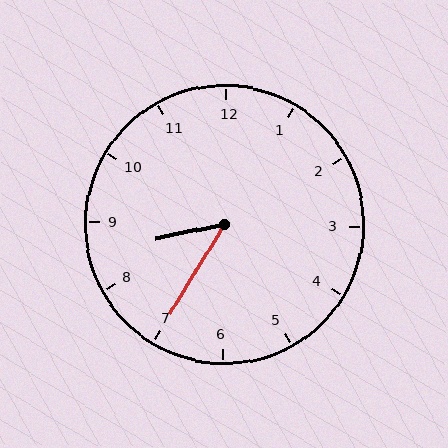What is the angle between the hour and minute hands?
Approximately 48 degrees.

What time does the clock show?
8:35.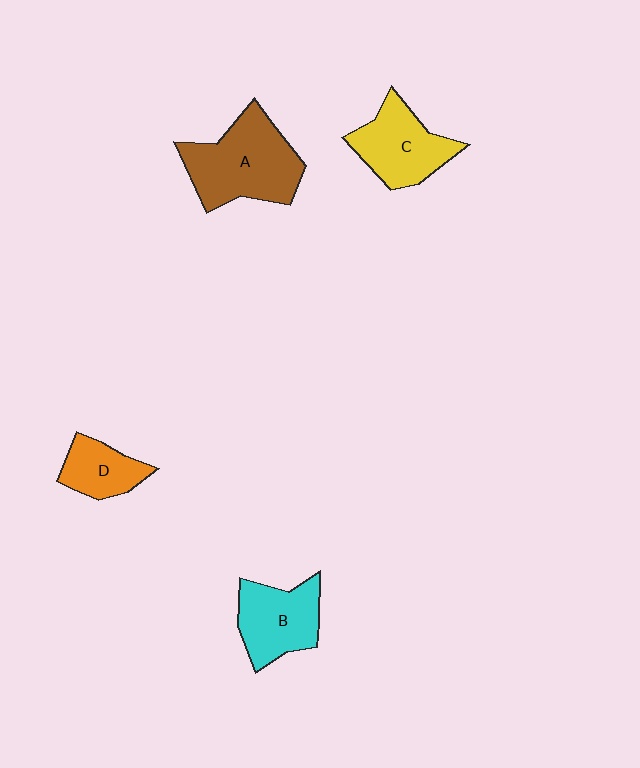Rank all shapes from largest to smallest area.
From largest to smallest: A (brown), C (yellow), B (cyan), D (orange).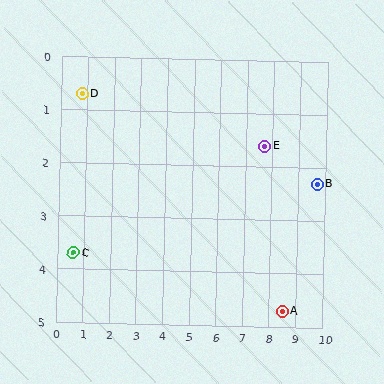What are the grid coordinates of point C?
Point C is at approximately (0.6, 3.7).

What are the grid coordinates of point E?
Point E is at approximately (7.7, 1.6).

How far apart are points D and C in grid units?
Points D and C are about 3.0 grid units apart.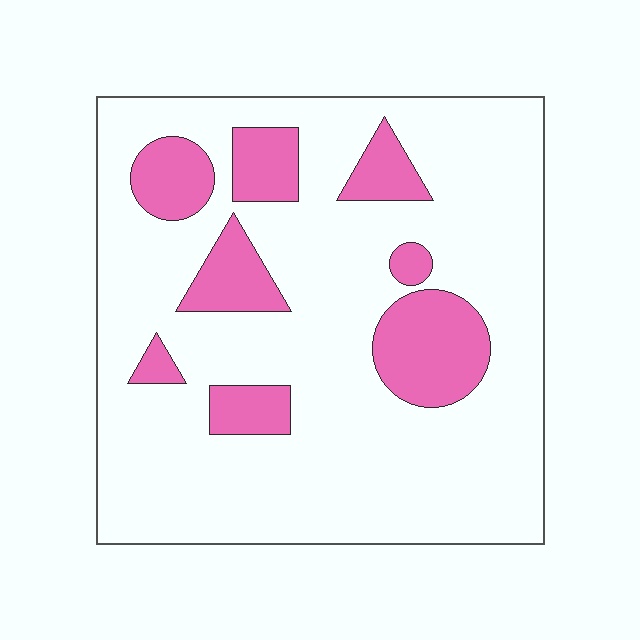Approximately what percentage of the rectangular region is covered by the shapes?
Approximately 20%.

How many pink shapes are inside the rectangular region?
8.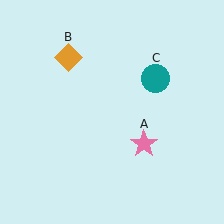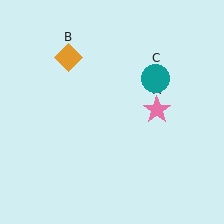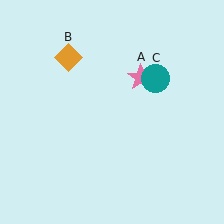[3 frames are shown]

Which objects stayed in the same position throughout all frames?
Orange diamond (object B) and teal circle (object C) remained stationary.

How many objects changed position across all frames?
1 object changed position: pink star (object A).